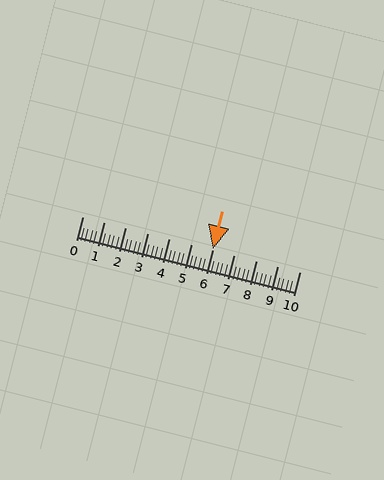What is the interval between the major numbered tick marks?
The major tick marks are spaced 1 units apart.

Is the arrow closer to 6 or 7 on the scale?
The arrow is closer to 6.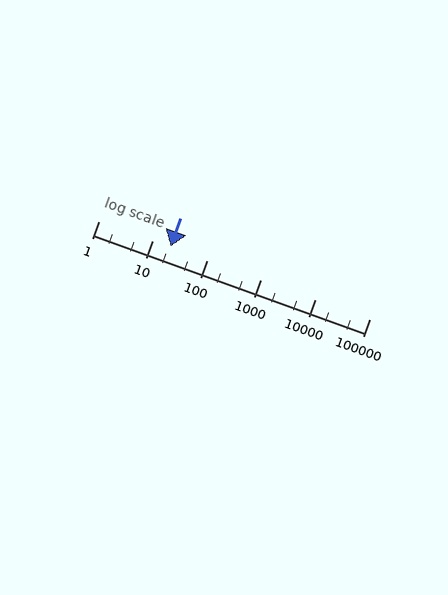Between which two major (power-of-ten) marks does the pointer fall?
The pointer is between 10 and 100.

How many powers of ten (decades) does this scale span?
The scale spans 5 decades, from 1 to 100000.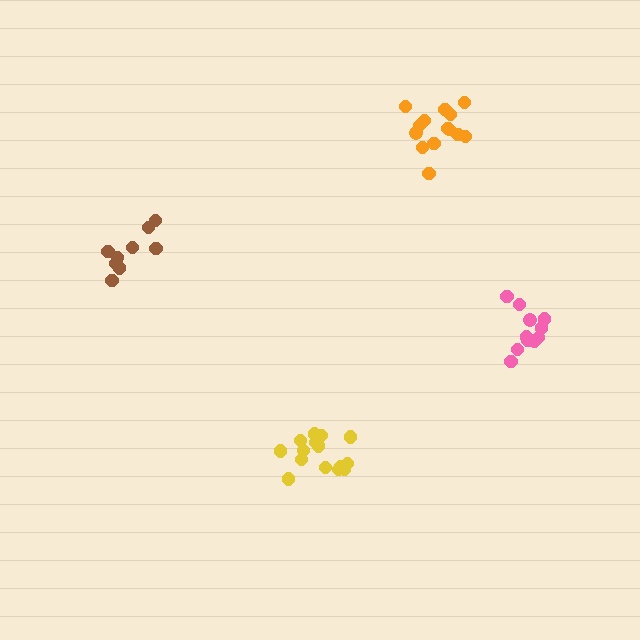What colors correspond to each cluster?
The clusters are colored: orange, brown, pink, yellow.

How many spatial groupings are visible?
There are 4 spatial groupings.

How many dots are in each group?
Group 1: 15 dots, Group 2: 9 dots, Group 3: 11 dots, Group 4: 15 dots (50 total).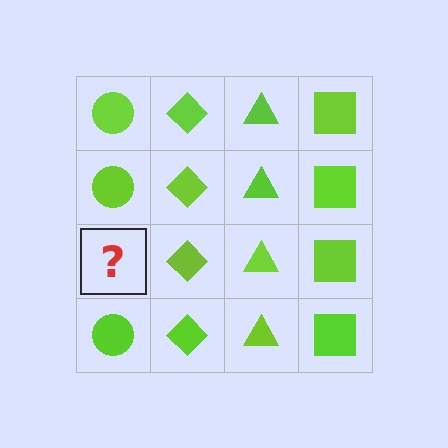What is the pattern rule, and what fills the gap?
The rule is that each column has a consistent shape. The gap should be filled with a lime circle.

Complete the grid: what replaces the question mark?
The question mark should be replaced with a lime circle.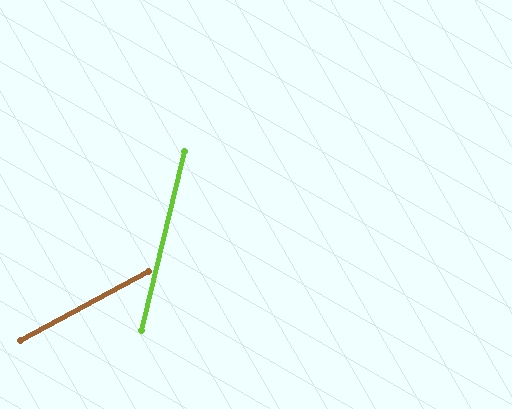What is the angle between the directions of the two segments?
Approximately 48 degrees.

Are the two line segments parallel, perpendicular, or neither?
Neither parallel nor perpendicular — they differ by about 48°.